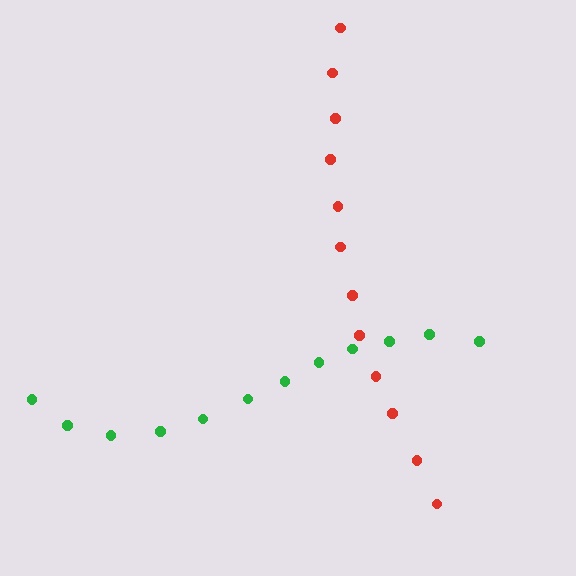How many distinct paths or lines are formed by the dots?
There are 2 distinct paths.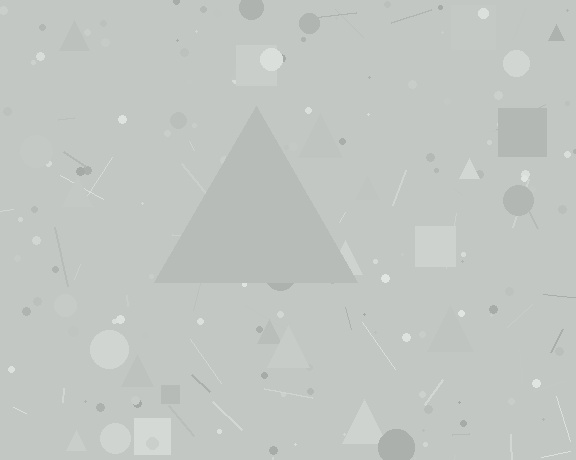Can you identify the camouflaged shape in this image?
The camouflaged shape is a triangle.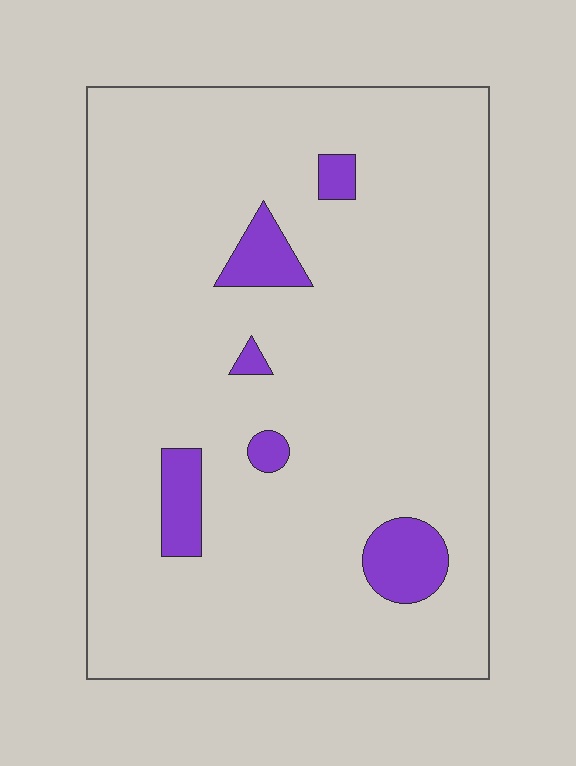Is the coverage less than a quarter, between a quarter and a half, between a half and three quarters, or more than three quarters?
Less than a quarter.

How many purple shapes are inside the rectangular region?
6.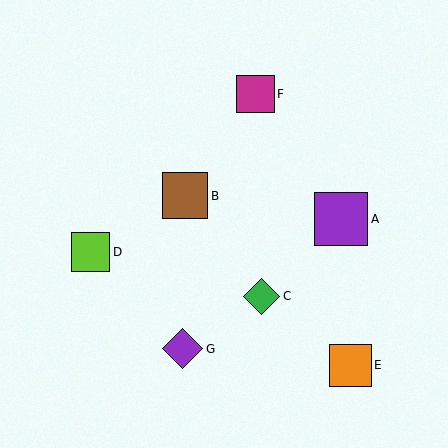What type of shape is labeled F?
Shape F is a magenta square.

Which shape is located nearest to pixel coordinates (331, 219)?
The purple square (labeled A) at (341, 219) is nearest to that location.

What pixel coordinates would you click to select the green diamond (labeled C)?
Click at (262, 296) to select the green diamond C.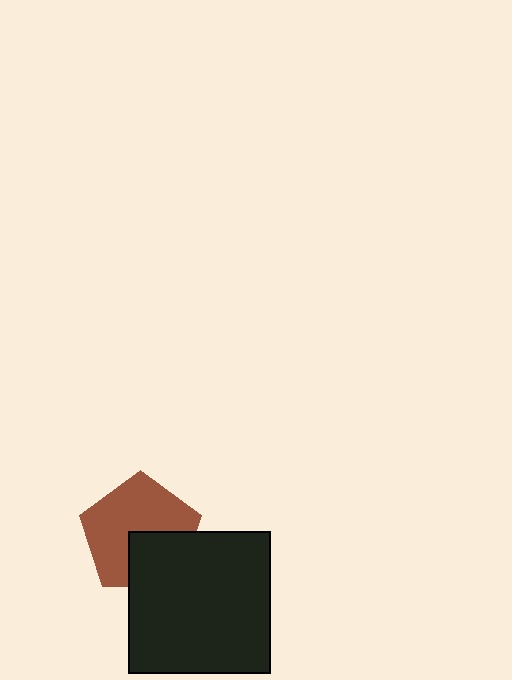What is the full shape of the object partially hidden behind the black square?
The partially hidden object is a brown pentagon.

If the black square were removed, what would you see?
You would see the complete brown pentagon.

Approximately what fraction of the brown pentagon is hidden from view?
Roughly 34% of the brown pentagon is hidden behind the black square.